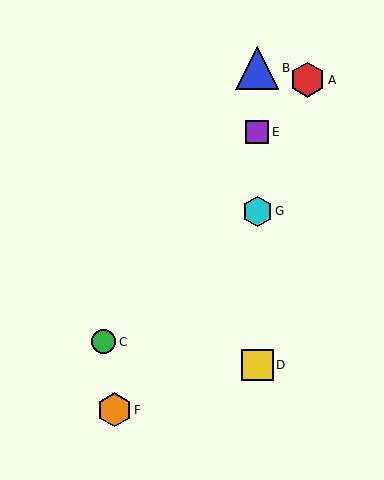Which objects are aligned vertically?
Objects B, D, E, G are aligned vertically.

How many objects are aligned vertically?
4 objects (B, D, E, G) are aligned vertically.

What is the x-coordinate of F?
Object F is at x≈114.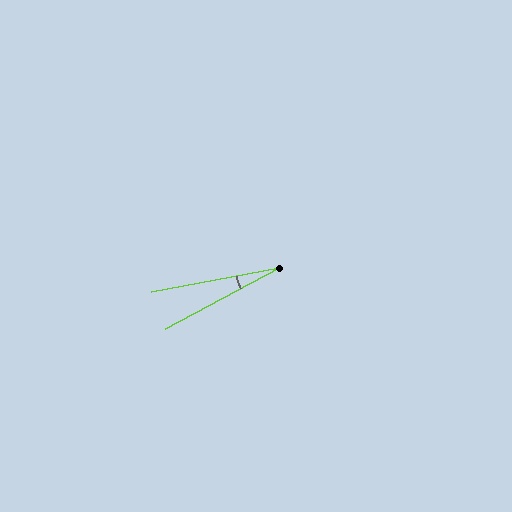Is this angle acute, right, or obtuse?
It is acute.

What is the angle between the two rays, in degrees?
Approximately 18 degrees.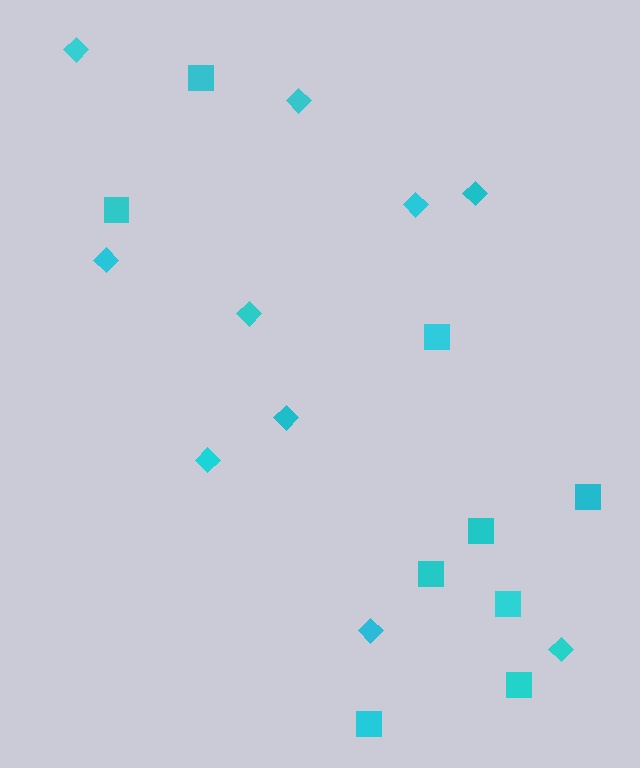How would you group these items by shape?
There are 2 groups: one group of squares (9) and one group of diamonds (10).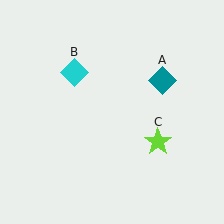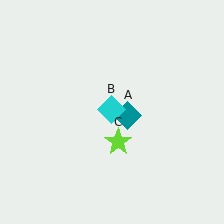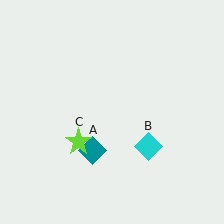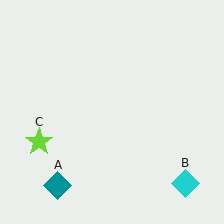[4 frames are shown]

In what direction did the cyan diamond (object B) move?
The cyan diamond (object B) moved down and to the right.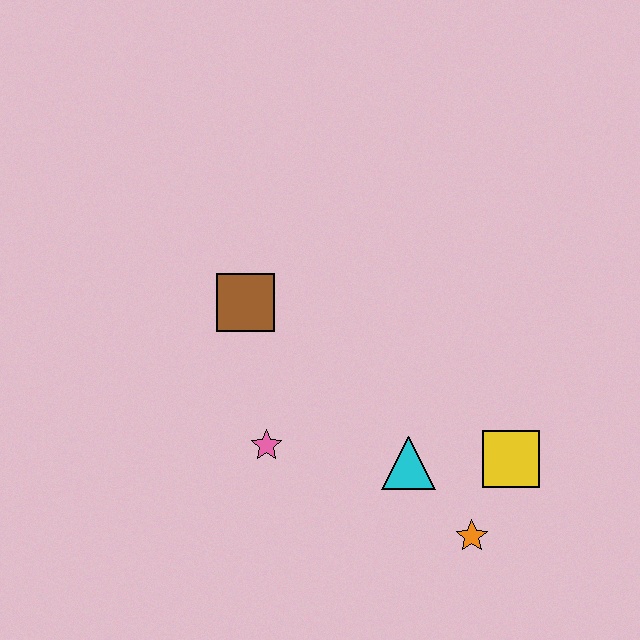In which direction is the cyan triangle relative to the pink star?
The cyan triangle is to the right of the pink star.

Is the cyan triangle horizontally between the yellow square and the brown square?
Yes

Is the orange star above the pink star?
No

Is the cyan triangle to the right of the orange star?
No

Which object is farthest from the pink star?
The yellow square is farthest from the pink star.